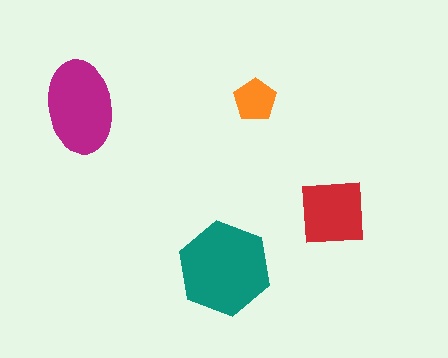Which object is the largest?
The teal hexagon.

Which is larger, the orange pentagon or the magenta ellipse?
The magenta ellipse.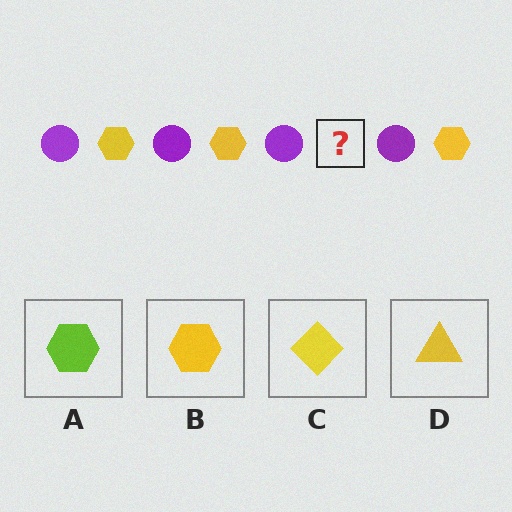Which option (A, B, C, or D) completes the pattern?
B.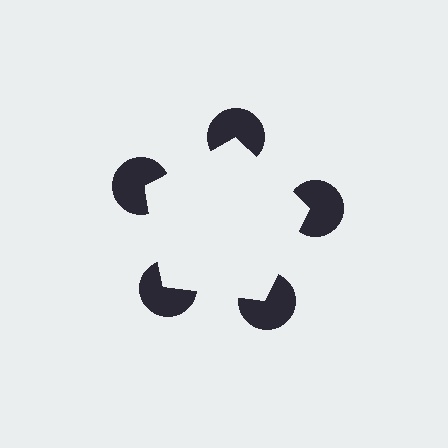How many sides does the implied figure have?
5 sides.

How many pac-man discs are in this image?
There are 5 — one at each vertex of the illusory pentagon.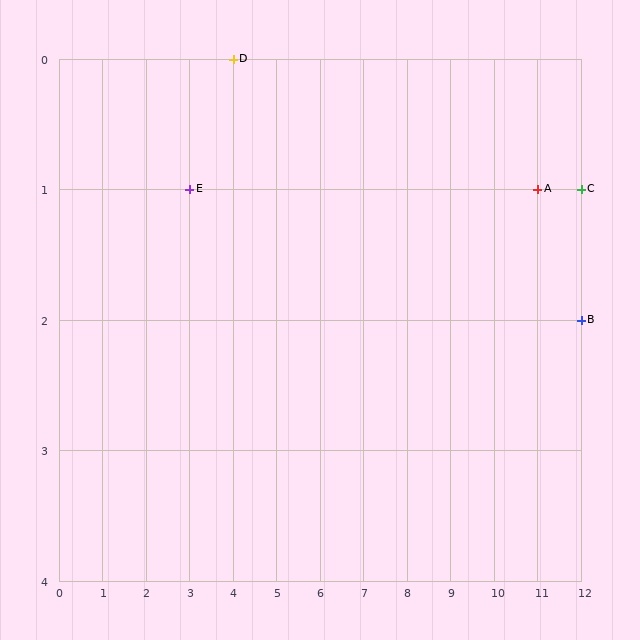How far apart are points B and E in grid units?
Points B and E are 9 columns and 1 row apart (about 9.1 grid units diagonally).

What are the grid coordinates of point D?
Point D is at grid coordinates (4, 0).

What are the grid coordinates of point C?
Point C is at grid coordinates (12, 1).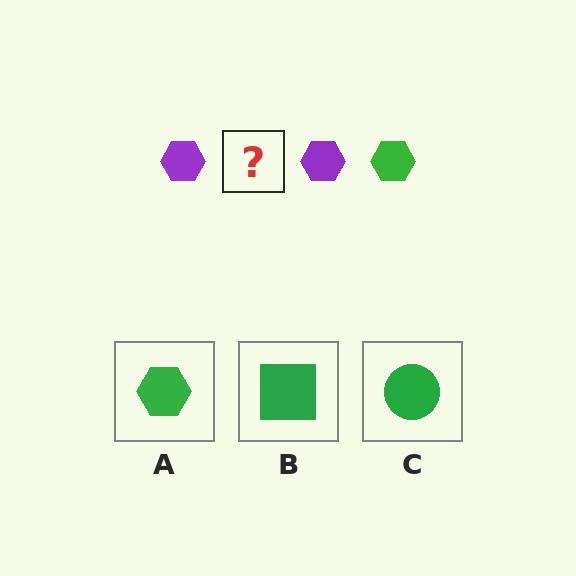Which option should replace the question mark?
Option A.